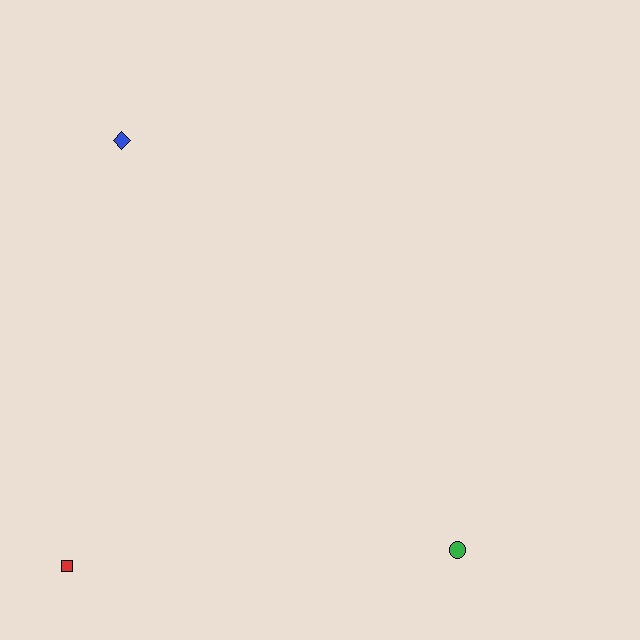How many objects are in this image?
There are 3 objects.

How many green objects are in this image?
There is 1 green object.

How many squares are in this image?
There is 1 square.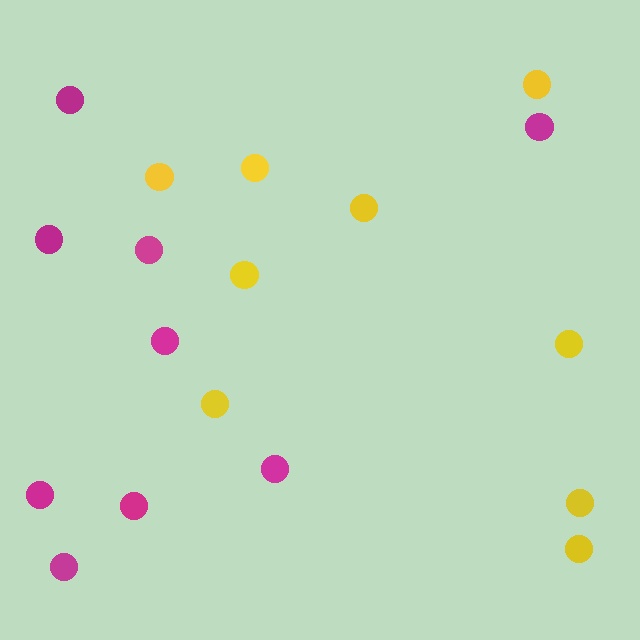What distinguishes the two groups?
There are 2 groups: one group of yellow circles (9) and one group of magenta circles (9).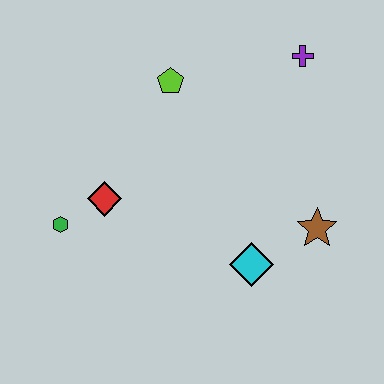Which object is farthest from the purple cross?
The green hexagon is farthest from the purple cross.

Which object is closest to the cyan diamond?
The brown star is closest to the cyan diamond.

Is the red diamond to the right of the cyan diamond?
No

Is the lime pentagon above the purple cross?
No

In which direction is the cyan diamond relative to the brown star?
The cyan diamond is to the left of the brown star.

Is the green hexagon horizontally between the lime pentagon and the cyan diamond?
No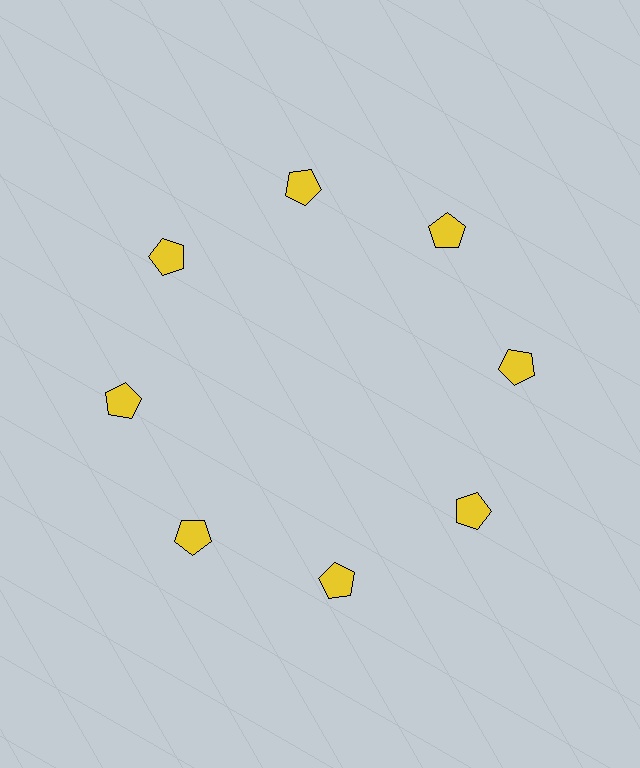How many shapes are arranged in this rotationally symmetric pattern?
There are 8 shapes, arranged in 8 groups of 1.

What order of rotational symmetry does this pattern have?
This pattern has 8-fold rotational symmetry.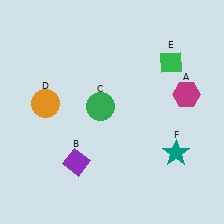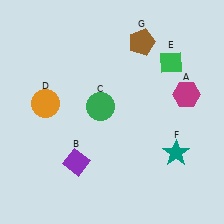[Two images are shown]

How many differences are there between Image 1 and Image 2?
There is 1 difference between the two images.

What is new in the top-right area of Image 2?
A brown pentagon (G) was added in the top-right area of Image 2.